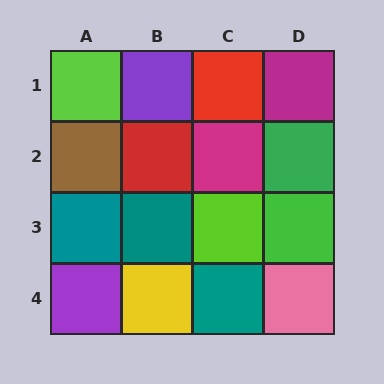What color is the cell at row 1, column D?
Magenta.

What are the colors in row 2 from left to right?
Brown, red, magenta, green.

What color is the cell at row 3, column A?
Teal.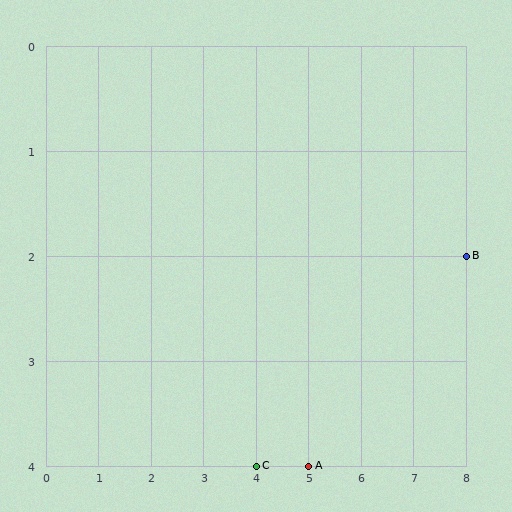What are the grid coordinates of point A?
Point A is at grid coordinates (5, 4).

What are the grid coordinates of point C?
Point C is at grid coordinates (4, 4).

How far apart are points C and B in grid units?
Points C and B are 4 columns and 2 rows apart (about 4.5 grid units diagonally).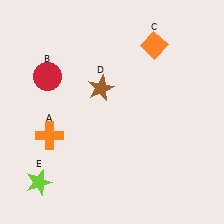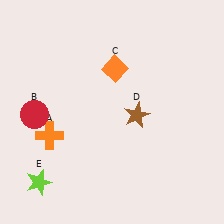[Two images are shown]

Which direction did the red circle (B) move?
The red circle (B) moved down.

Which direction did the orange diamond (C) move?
The orange diamond (C) moved left.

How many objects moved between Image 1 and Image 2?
3 objects moved between the two images.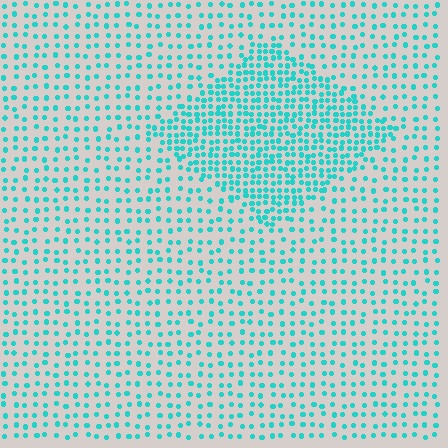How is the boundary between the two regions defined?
The boundary is defined by a change in element density (approximately 2.2x ratio). All elements are the same color, size, and shape.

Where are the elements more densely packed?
The elements are more densely packed inside the diamond boundary.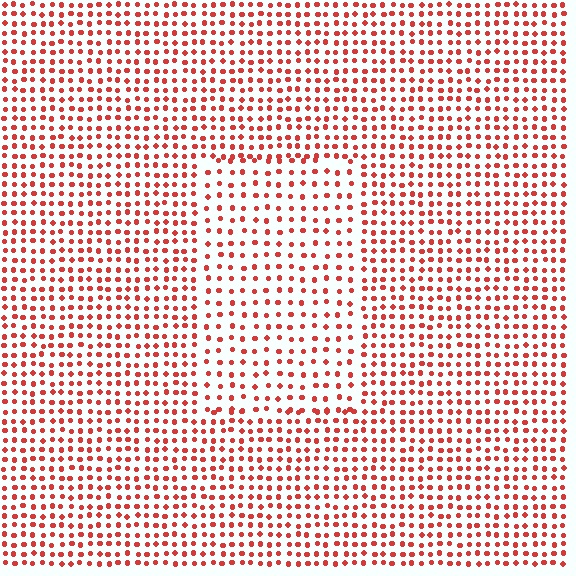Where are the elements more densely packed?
The elements are more densely packed outside the rectangle boundary.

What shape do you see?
I see a rectangle.